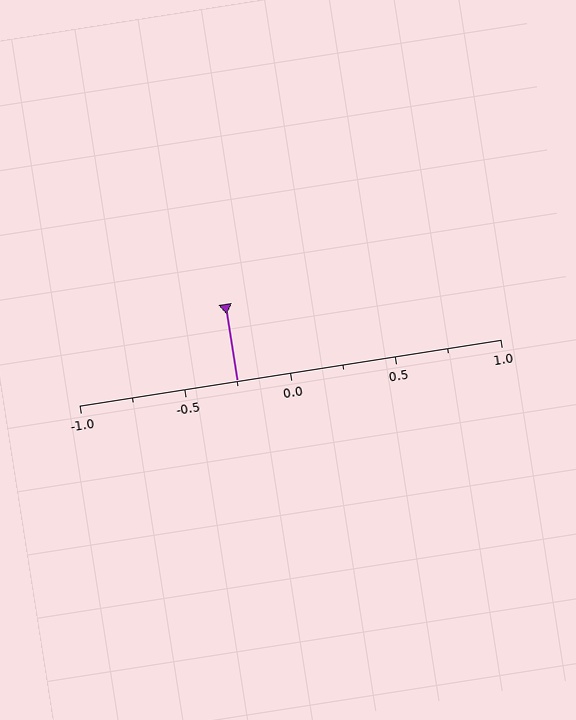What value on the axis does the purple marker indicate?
The marker indicates approximately -0.25.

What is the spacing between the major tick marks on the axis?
The major ticks are spaced 0.5 apart.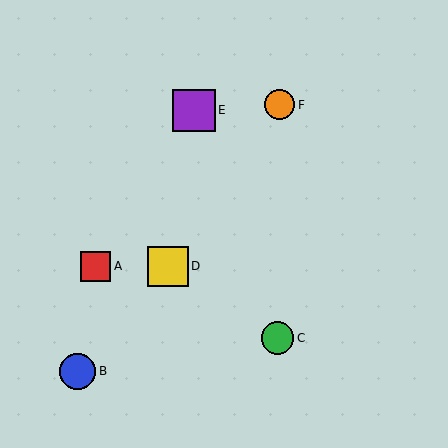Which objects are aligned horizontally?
Objects A, D are aligned horizontally.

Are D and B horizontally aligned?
No, D is at y≈266 and B is at y≈371.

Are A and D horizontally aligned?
Yes, both are at y≈266.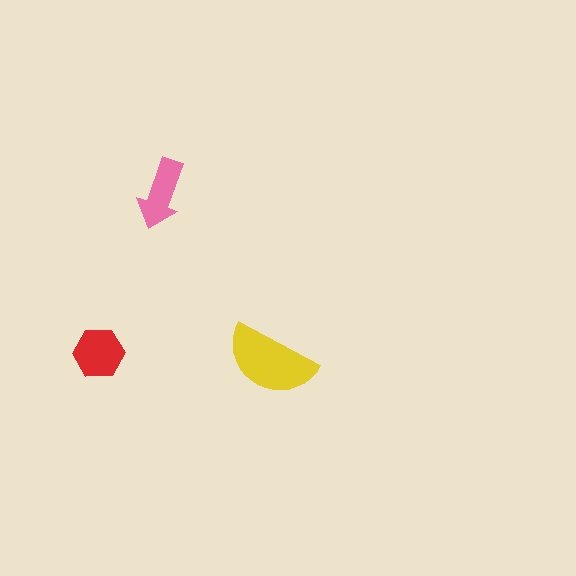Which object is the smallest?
The pink arrow.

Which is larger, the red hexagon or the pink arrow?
The red hexagon.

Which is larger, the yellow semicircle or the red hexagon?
The yellow semicircle.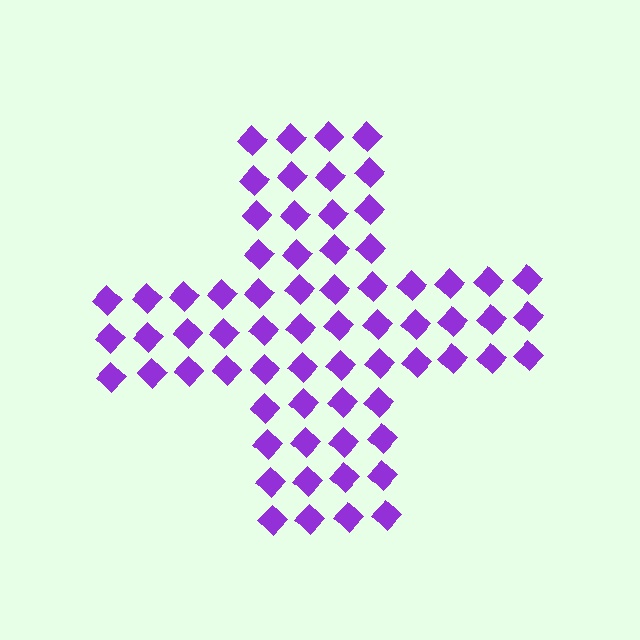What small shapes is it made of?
It is made of small diamonds.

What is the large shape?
The large shape is a cross.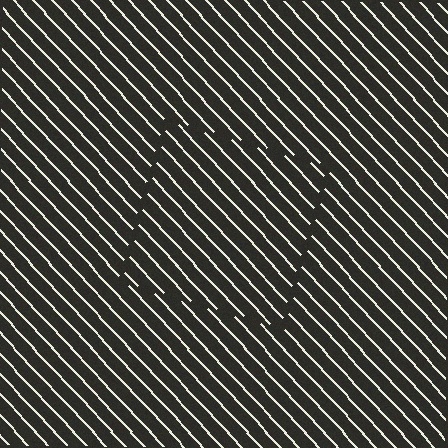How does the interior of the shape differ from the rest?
The interior of the shape contains the same grating, shifted by half a period — the contour is defined by the phase discontinuity where line-ends from the inner and outer gratings abut.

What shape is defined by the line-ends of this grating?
An illusory square. The interior of the shape contains the same grating, shifted by half a period — the contour is defined by the phase discontinuity where line-ends from the inner and outer gratings abut.